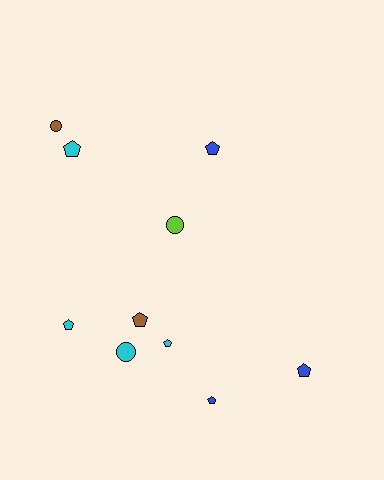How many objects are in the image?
There are 10 objects.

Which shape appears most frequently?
Pentagon, with 7 objects.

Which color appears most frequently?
Cyan, with 4 objects.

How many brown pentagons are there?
There is 1 brown pentagon.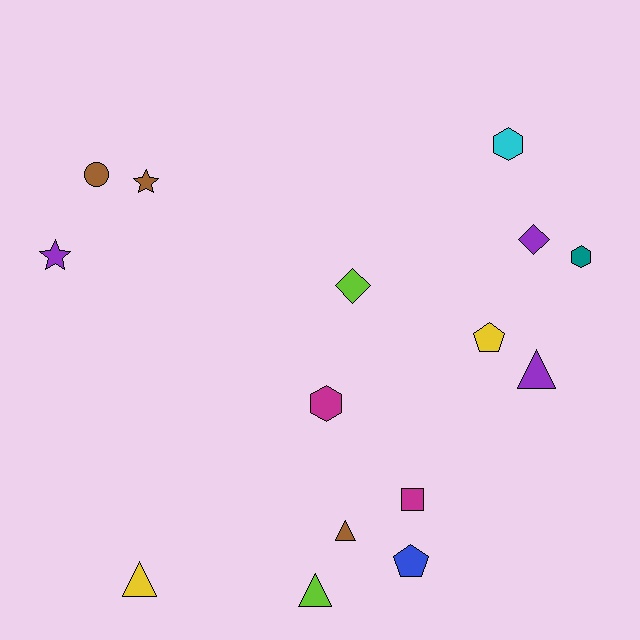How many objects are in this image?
There are 15 objects.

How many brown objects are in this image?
There are 3 brown objects.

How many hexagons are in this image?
There are 3 hexagons.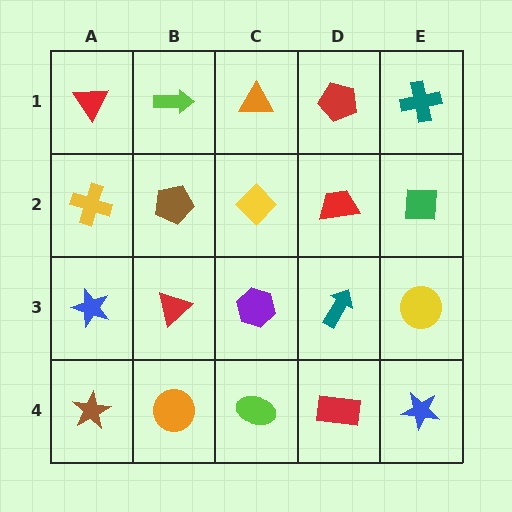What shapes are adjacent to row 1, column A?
A yellow cross (row 2, column A), a lime arrow (row 1, column B).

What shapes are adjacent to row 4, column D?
A teal arrow (row 3, column D), a lime ellipse (row 4, column C), a blue star (row 4, column E).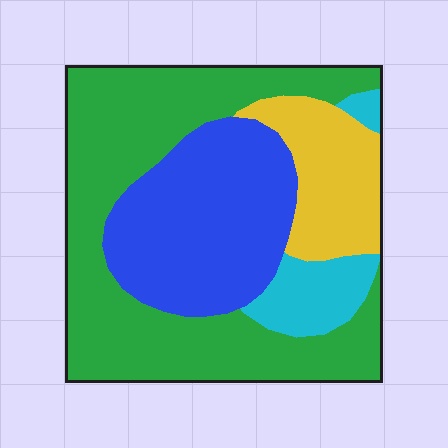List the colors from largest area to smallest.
From largest to smallest: green, blue, yellow, cyan.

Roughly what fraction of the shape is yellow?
Yellow covers 15% of the shape.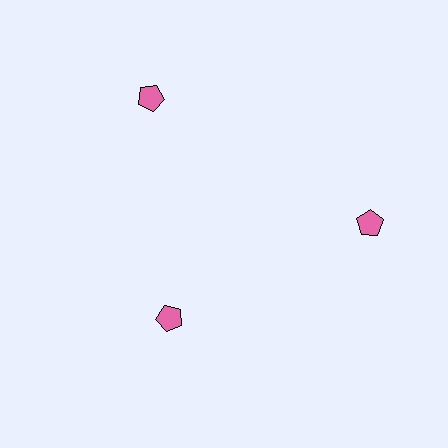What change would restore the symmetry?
The symmetry would be restored by moving it outward, back onto the ring so that all 3 pentagons sit at equal angles and equal distance from the center.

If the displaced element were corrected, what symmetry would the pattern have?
It would have 3-fold rotational symmetry — the pattern would map onto itself every 120 degrees.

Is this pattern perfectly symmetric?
No. The 3 pink pentagons are arranged in a ring, but one element near the 7 o'clock position is pulled inward toward the center, breaking the 3-fold rotational symmetry.